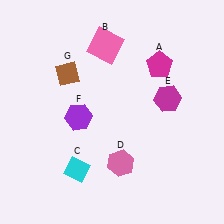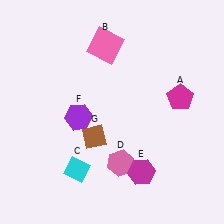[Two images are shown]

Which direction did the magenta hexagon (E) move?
The magenta hexagon (E) moved down.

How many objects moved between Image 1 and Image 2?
3 objects moved between the two images.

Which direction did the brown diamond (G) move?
The brown diamond (G) moved down.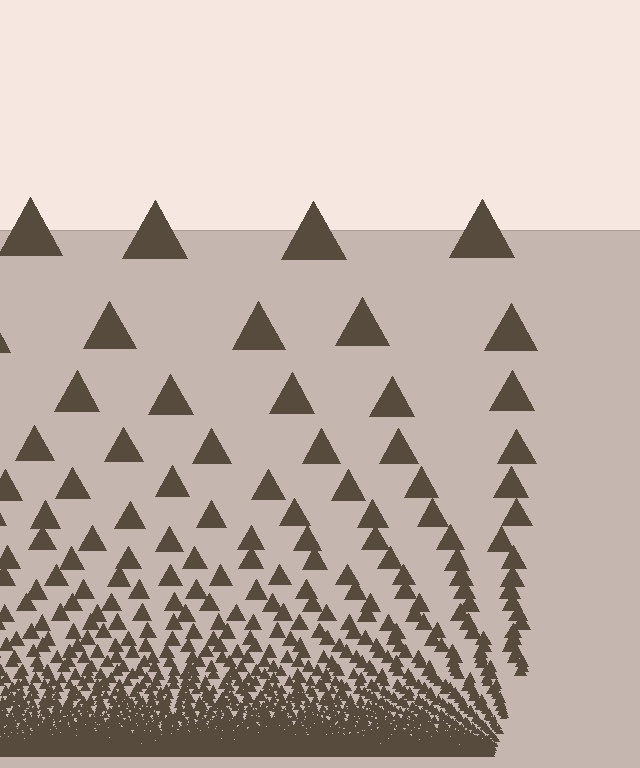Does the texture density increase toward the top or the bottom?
Density increases toward the bottom.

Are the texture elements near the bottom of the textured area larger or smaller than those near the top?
Smaller. The gradient is inverted — elements near the bottom are smaller and denser.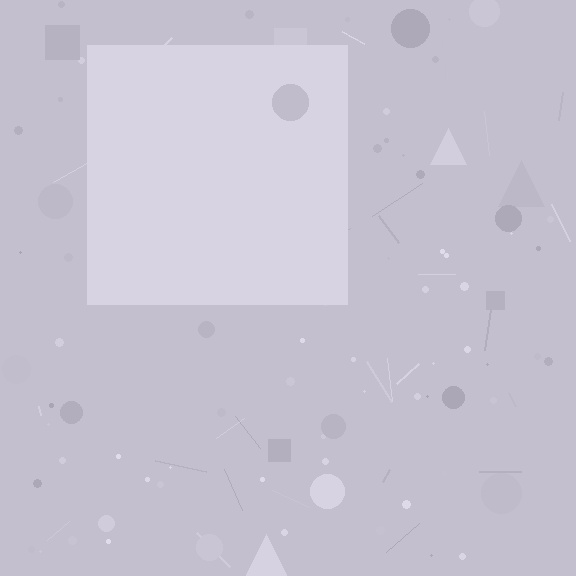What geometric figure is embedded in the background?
A square is embedded in the background.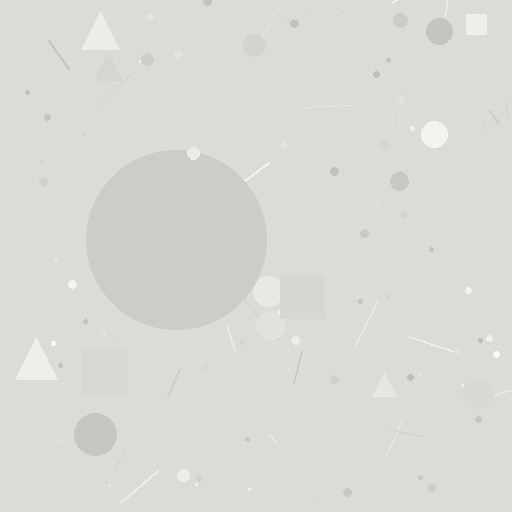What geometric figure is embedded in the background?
A circle is embedded in the background.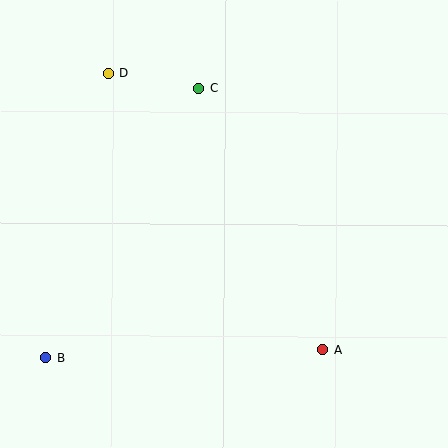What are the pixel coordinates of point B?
Point B is at (46, 358).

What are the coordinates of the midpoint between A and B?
The midpoint between A and B is at (184, 353).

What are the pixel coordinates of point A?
Point A is at (323, 349).